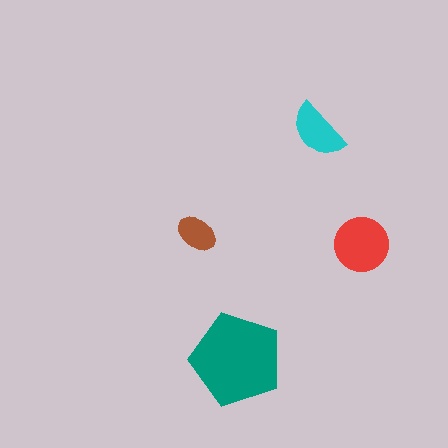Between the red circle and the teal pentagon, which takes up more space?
The teal pentagon.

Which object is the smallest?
The brown ellipse.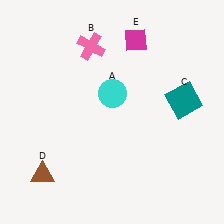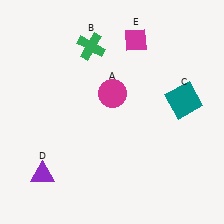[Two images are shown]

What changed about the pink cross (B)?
In Image 1, B is pink. In Image 2, it changed to green.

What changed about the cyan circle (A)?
In Image 1, A is cyan. In Image 2, it changed to magenta.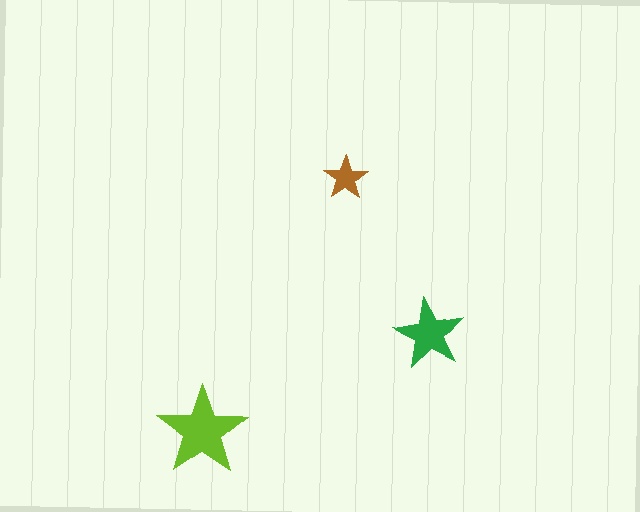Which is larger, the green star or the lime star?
The lime one.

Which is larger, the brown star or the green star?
The green one.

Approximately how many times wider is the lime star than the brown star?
About 2 times wider.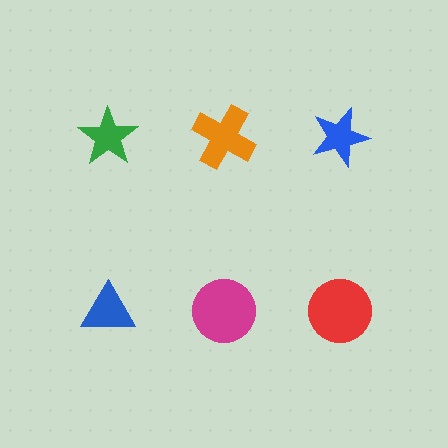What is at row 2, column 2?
A magenta circle.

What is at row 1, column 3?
A blue star.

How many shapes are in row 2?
3 shapes.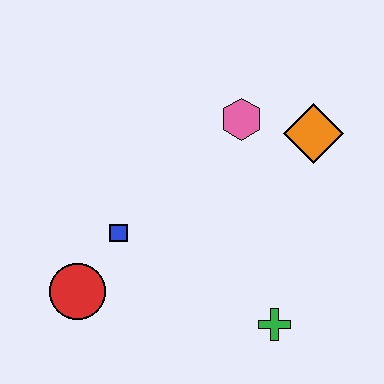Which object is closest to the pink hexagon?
The orange diamond is closest to the pink hexagon.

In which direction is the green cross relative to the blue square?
The green cross is to the right of the blue square.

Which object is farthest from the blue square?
The orange diamond is farthest from the blue square.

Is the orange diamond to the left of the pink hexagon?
No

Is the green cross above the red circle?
No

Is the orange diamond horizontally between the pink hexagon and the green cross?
No